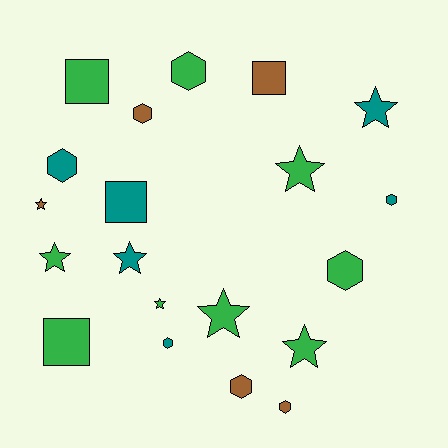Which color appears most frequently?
Green, with 9 objects.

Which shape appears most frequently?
Star, with 8 objects.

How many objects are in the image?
There are 20 objects.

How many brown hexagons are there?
There are 3 brown hexagons.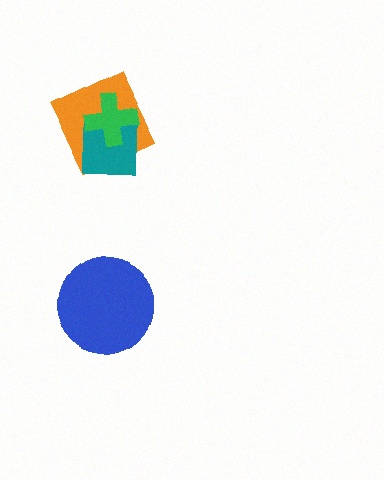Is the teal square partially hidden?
Yes, it is partially covered by another shape.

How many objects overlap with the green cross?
2 objects overlap with the green cross.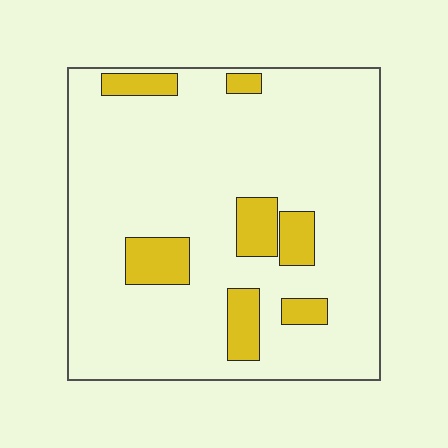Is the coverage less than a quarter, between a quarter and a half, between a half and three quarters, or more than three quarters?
Less than a quarter.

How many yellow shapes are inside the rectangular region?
7.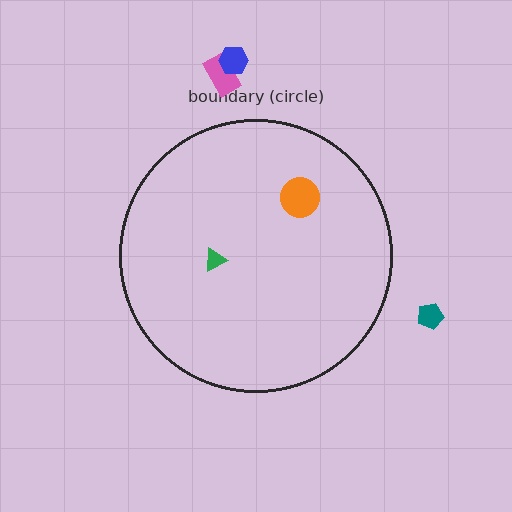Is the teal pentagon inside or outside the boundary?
Outside.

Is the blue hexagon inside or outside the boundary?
Outside.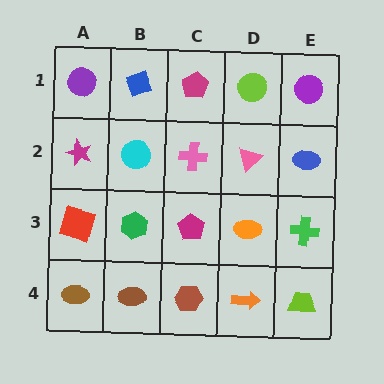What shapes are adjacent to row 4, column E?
A green cross (row 3, column E), an orange arrow (row 4, column D).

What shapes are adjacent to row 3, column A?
A magenta star (row 2, column A), a brown ellipse (row 4, column A), a green hexagon (row 3, column B).